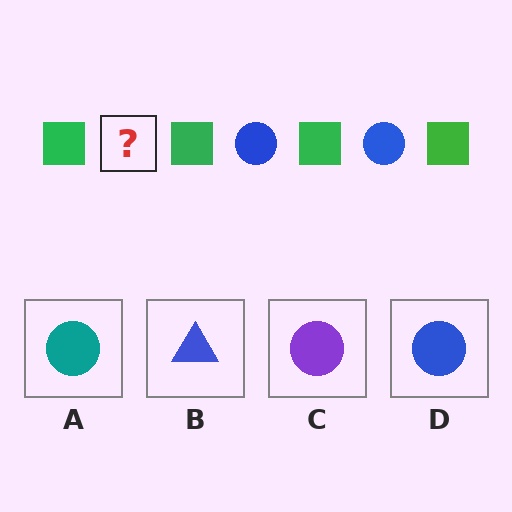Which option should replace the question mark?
Option D.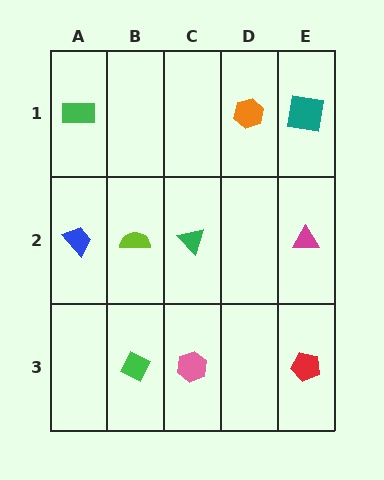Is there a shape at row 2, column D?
No, that cell is empty.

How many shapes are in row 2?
4 shapes.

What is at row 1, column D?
An orange hexagon.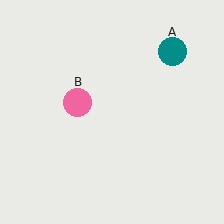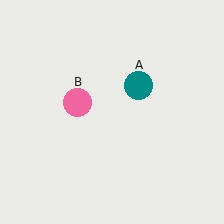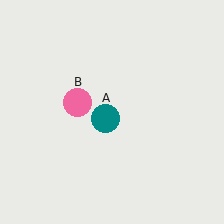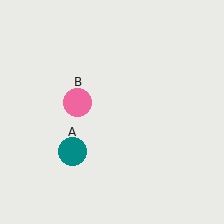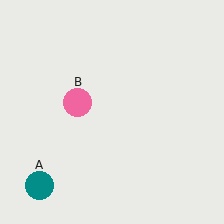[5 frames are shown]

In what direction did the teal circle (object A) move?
The teal circle (object A) moved down and to the left.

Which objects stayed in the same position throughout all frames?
Pink circle (object B) remained stationary.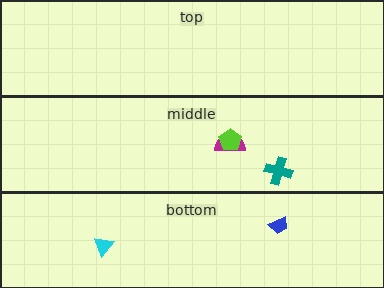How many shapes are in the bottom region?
2.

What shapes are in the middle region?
The teal cross, the magenta semicircle, the lime pentagon.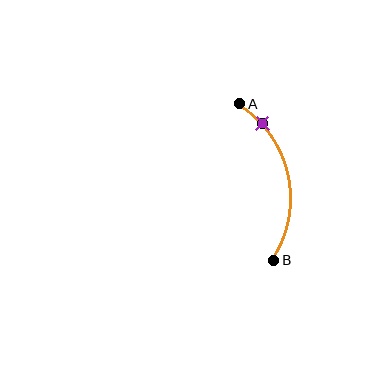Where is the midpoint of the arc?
The arc midpoint is the point on the curve farthest from the straight line joining A and B. It sits to the right of that line.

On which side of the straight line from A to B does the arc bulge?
The arc bulges to the right of the straight line connecting A and B.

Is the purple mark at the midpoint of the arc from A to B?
No. The purple mark lies on the arc but is closer to endpoint A. The arc midpoint would be at the point on the curve equidistant along the arc from both A and B.